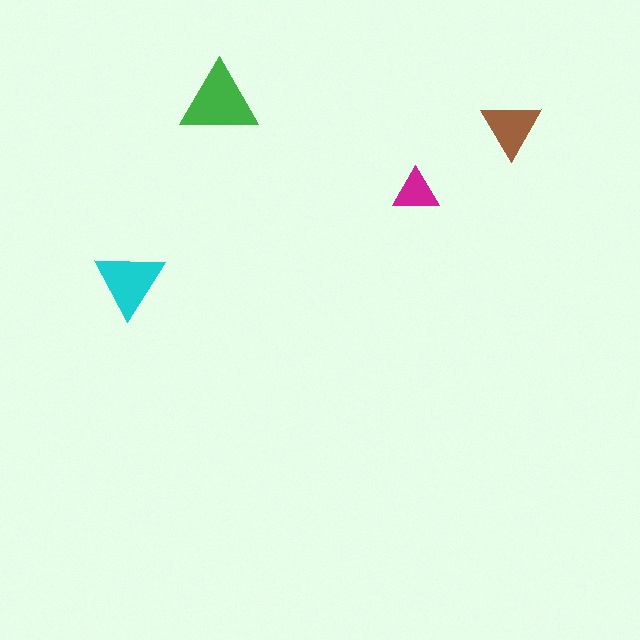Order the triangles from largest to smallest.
the green one, the cyan one, the brown one, the magenta one.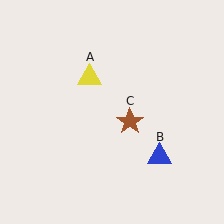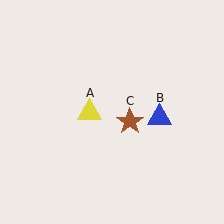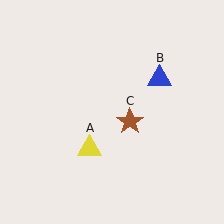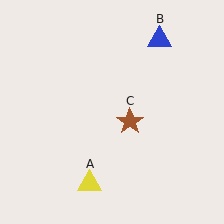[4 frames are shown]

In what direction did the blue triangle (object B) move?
The blue triangle (object B) moved up.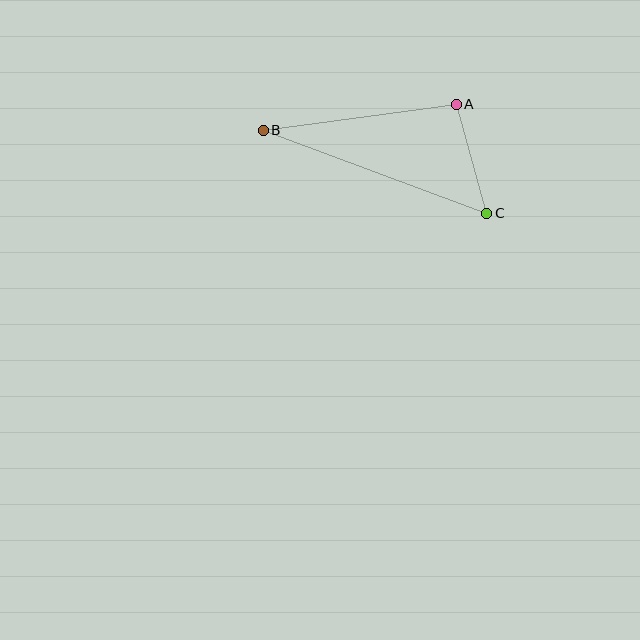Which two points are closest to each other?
Points A and C are closest to each other.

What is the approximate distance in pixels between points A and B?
The distance between A and B is approximately 195 pixels.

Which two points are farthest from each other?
Points B and C are farthest from each other.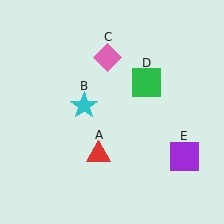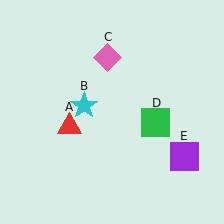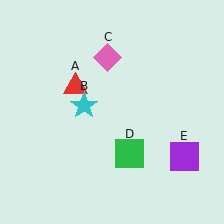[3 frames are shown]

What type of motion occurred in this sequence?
The red triangle (object A), green square (object D) rotated clockwise around the center of the scene.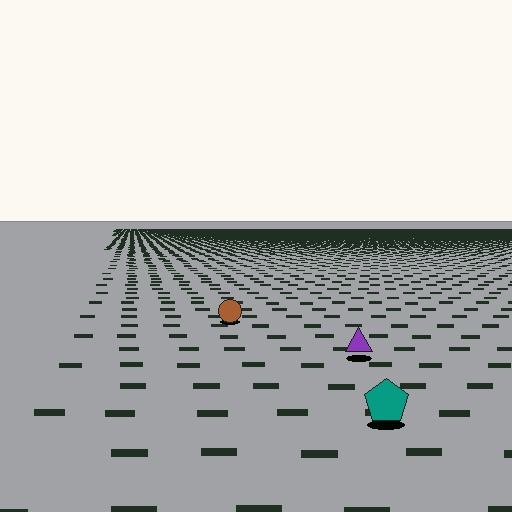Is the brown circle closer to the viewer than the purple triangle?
No. The purple triangle is closer — you can tell from the texture gradient: the ground texture is coarser near it.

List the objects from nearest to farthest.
From nearest to farthest: the teal pentagon, the purple triangle, the brown circle.